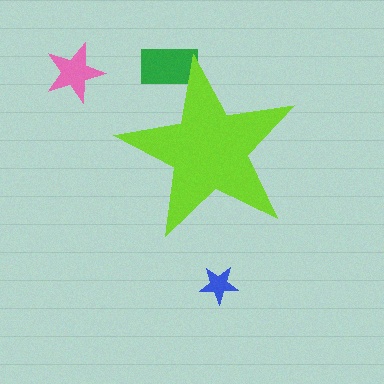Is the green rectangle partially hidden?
Yes, the green rectangle is partially hidden behind the lime star.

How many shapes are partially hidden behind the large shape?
1 shape is partially hidden.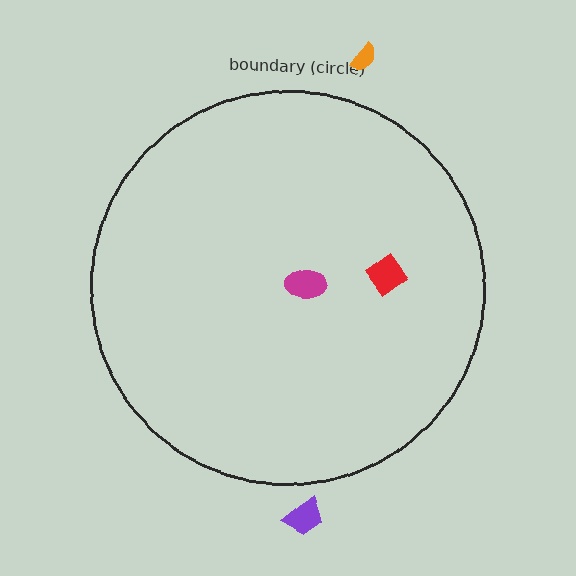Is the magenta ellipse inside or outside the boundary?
Inside.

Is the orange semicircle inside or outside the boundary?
Outside.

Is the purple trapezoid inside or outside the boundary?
Outside.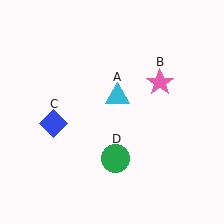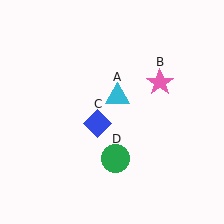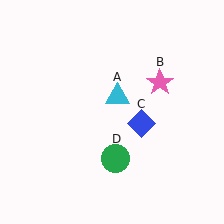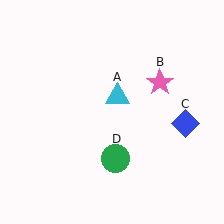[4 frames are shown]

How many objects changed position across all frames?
1 object changed position: blue diamond (object C).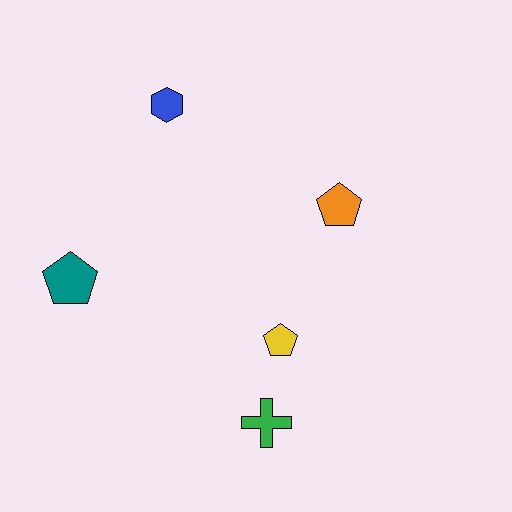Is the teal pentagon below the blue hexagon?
Yes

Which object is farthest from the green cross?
The blue hexagon is farthest from the green cross.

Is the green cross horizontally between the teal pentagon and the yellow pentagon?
Yes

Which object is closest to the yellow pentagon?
The green cross is closest to the yellow pentagon.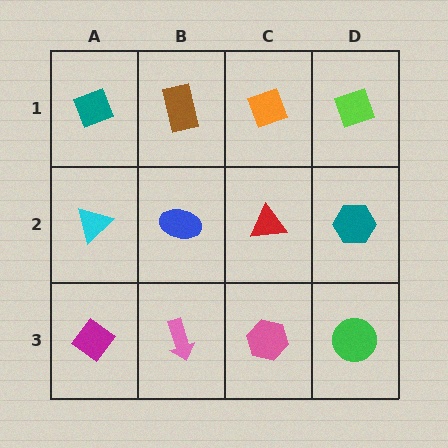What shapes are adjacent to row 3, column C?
A red triangle (row 2, column C), a pink arrow (row 3, column B), a green circle (row 3, column D).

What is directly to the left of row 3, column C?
A pink arrow.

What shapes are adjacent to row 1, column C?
A red triangle (row 2, column C), a brown rectangle (row 1, column B), a lime diamond (row 1, column D).